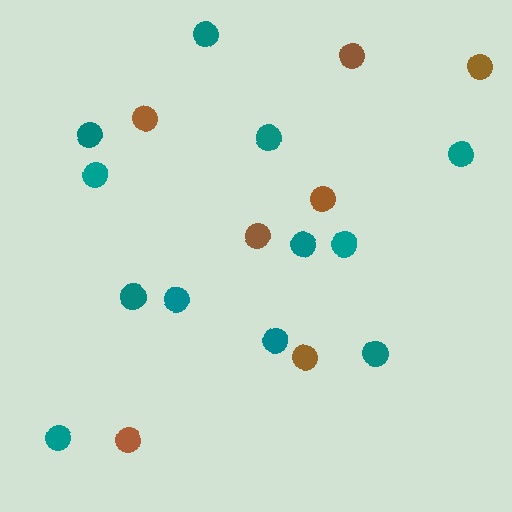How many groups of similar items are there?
There are 2 groups: one group of brown circles (7) and one group of teal circles (12).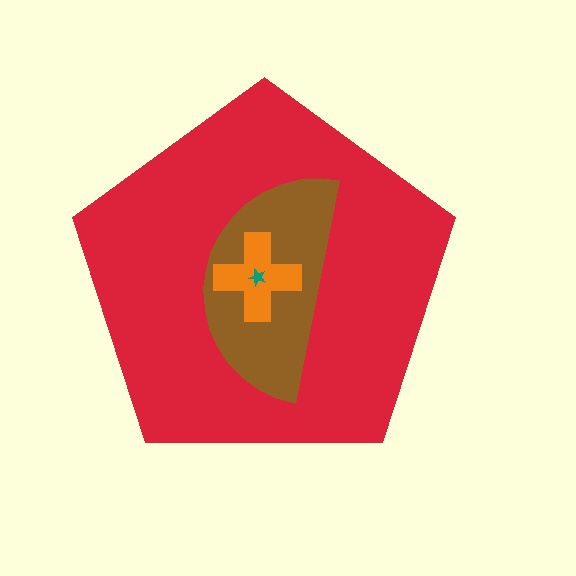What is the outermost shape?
The red pentagon.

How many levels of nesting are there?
4.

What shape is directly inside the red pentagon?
The brown semicircle.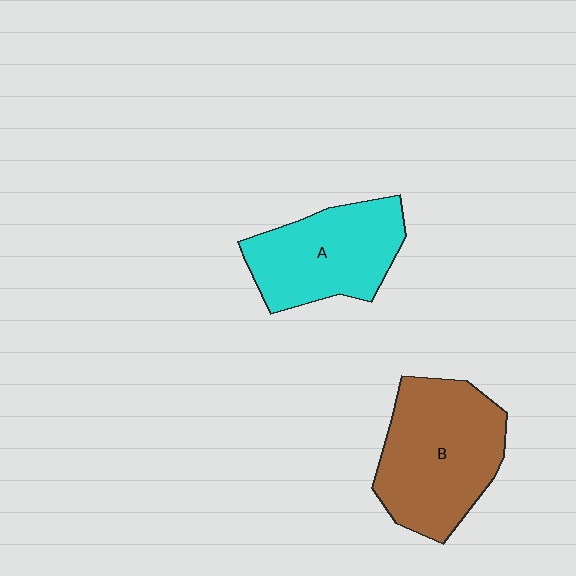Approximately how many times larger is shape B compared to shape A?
Approximately 1.2 times.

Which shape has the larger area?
Shape B (brown).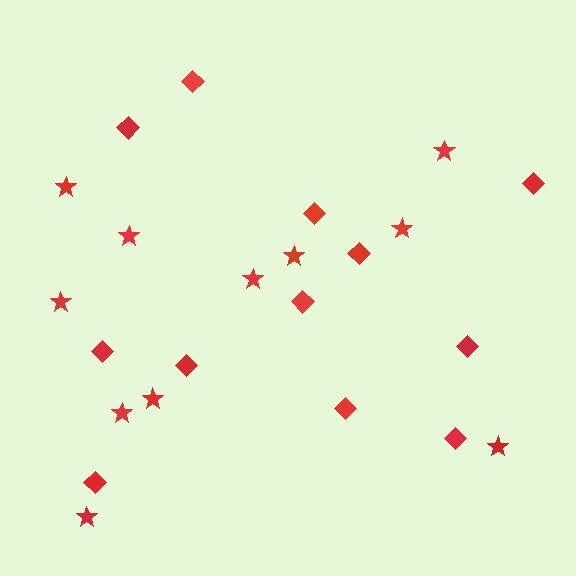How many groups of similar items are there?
There are 2 groups: one group of stars (11) and one group of diamonds (12).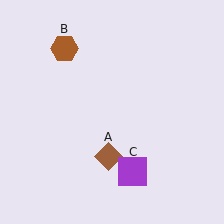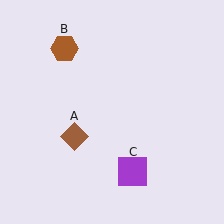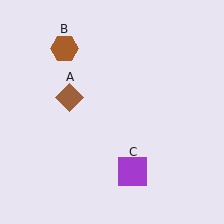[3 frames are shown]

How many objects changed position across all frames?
1 object changed position: brown diamond (object A).